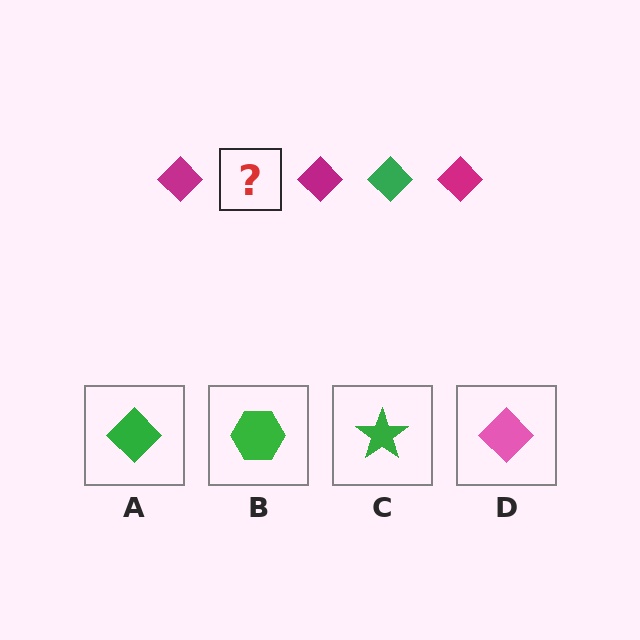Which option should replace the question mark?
Option A.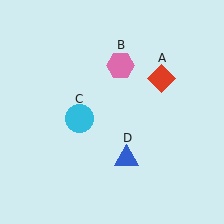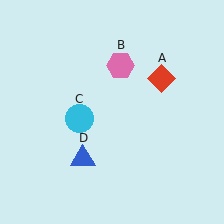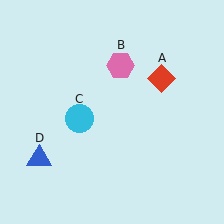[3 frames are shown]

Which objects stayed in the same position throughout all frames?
Red diamond (object A) and pink hexagon (object B) and cyan circle (object C) remained stationary.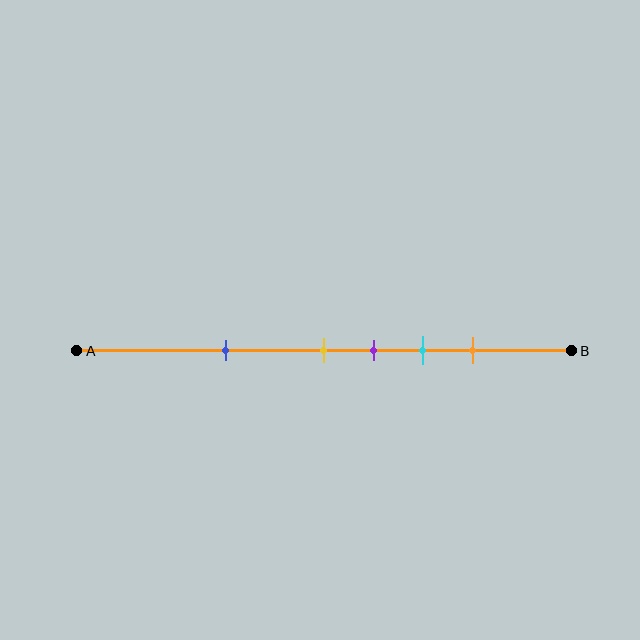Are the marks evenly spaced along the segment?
No, the marks are not evenly spaced.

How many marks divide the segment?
There are 5 marks dividing the segment.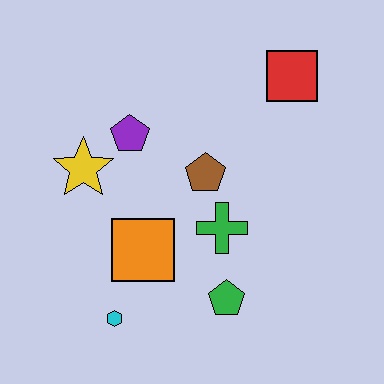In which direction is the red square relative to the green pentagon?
The red square is above the green pentagon.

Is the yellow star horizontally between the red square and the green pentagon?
No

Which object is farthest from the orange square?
The red square is farthest from the orange square.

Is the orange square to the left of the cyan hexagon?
No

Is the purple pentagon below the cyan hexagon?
No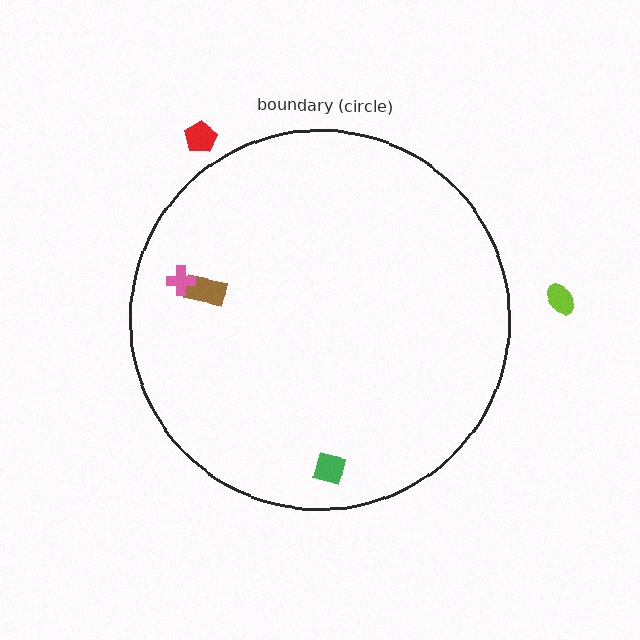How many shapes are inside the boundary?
3 inside, 2 outside.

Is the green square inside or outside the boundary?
Inside.